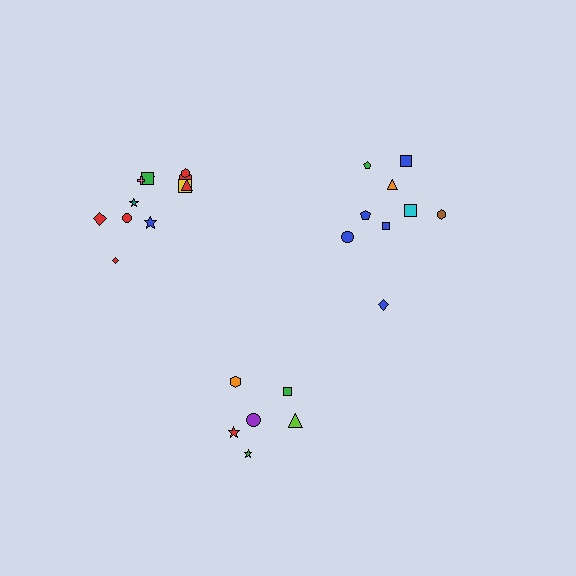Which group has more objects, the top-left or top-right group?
The top-left group.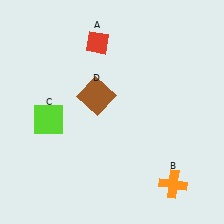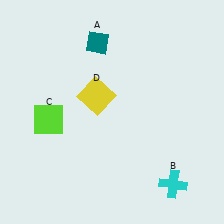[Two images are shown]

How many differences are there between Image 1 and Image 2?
There are 3 differences between the two images.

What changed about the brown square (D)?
In Image 1, D is brown. In Image 2, it changed to yellow.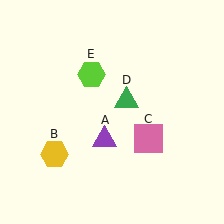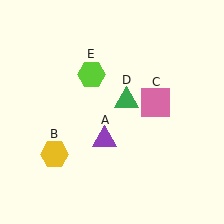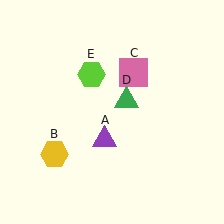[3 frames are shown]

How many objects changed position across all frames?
1 object changed position: pink square (object C).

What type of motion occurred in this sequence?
The pink square (object C) rotated counterclockwise around the center of the scene.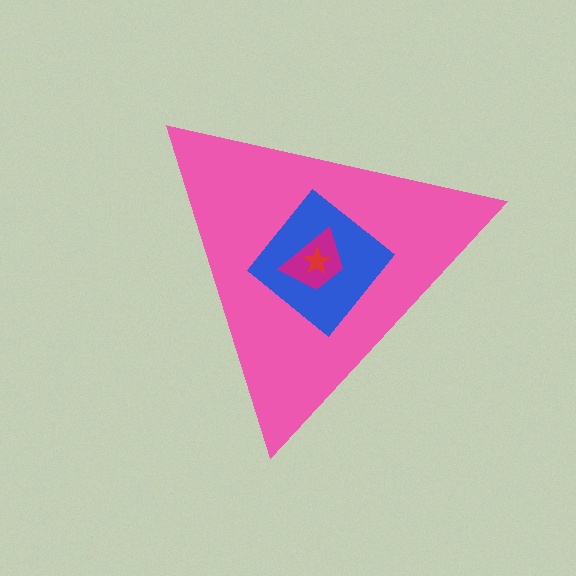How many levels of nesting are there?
4.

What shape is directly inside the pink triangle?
The blue diamond.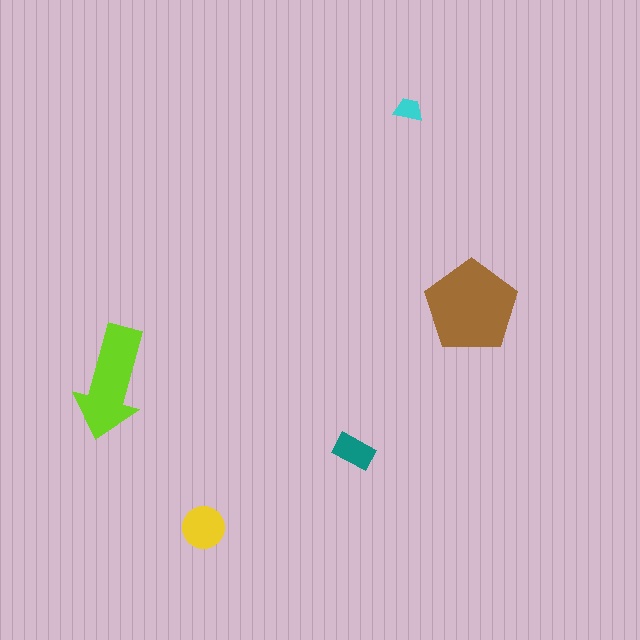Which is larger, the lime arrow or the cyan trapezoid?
The lime arrow.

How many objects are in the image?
There are 5 objects in the image.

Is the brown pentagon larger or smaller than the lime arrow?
Larger.